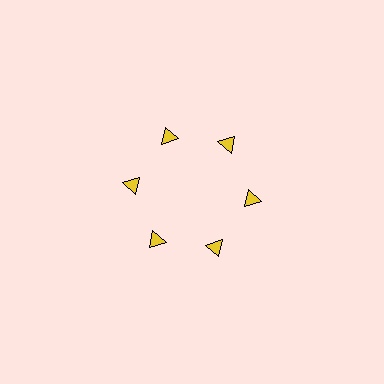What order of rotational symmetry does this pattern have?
This pattern has 6-fold rotational symmetry.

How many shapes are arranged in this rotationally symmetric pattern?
There are 6 shapes, arranged in 6 groups of 1.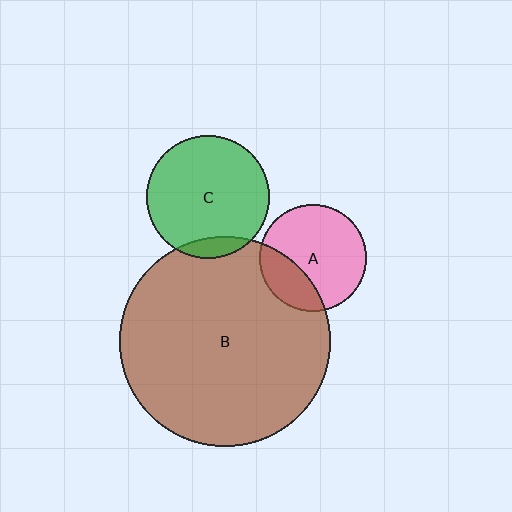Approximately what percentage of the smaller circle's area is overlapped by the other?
Approximately 25%.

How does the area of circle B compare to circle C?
Approximately 2.9 times.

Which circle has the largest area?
Circle B (brown).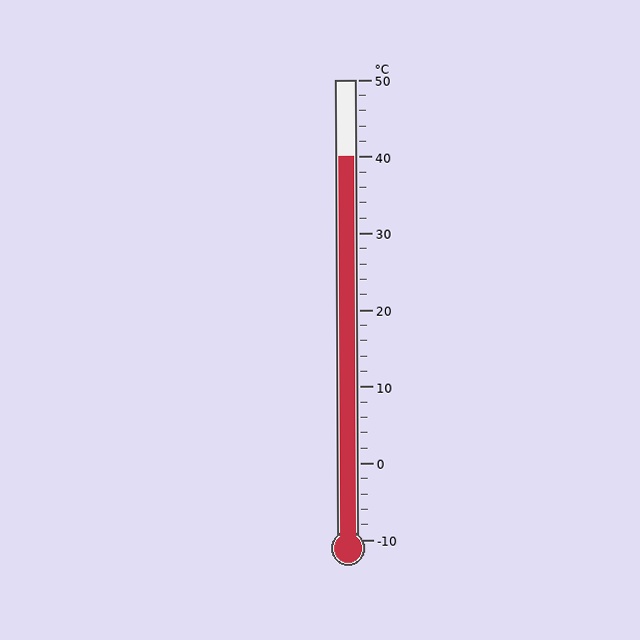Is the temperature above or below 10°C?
The temperature is above 10°C.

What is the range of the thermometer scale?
The thermometer scale ranges from -10°C to 50°C.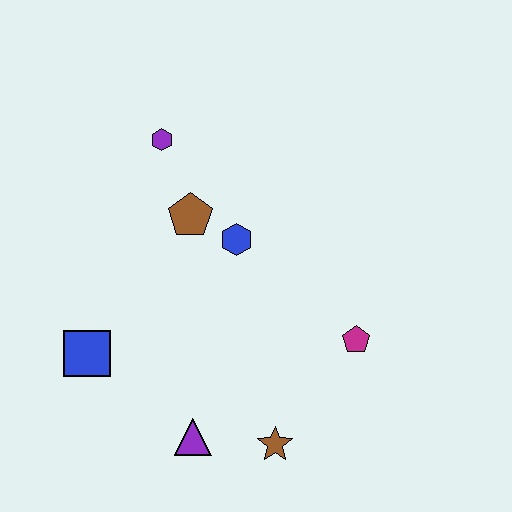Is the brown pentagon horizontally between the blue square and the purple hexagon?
No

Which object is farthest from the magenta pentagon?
The purple hexagon is farthest from the magenta pentagon.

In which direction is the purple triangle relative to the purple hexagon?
The purple triangle is below the purple hexagon.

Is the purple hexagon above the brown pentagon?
Yes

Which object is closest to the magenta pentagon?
The brown star is closest to the magenta pentagon.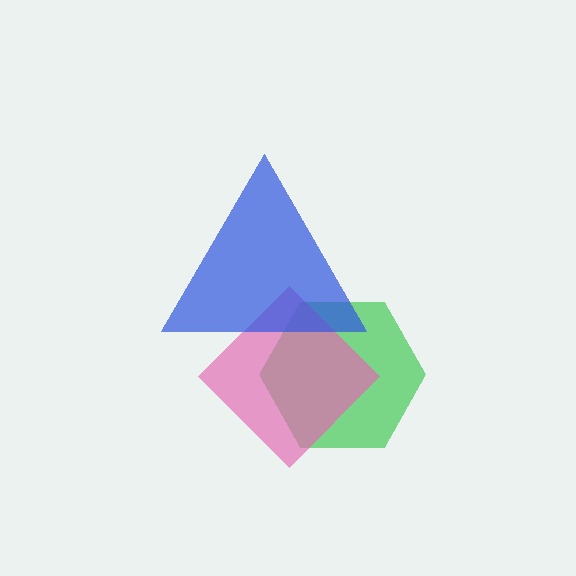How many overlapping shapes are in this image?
There are 3 overlapping shapes in the image.